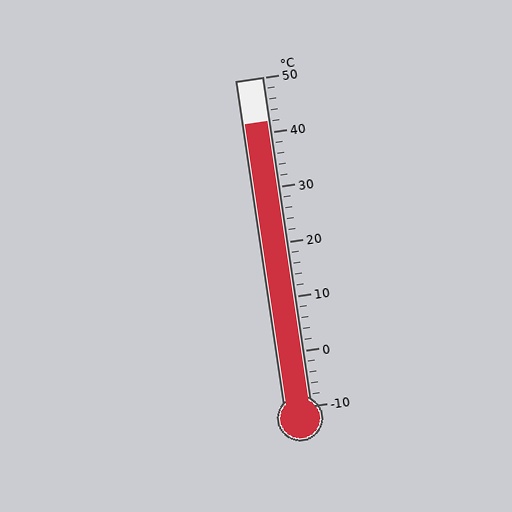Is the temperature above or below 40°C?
The temperature is above 40°C.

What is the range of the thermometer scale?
The thermometer scale ranges from -10°C to 50°C.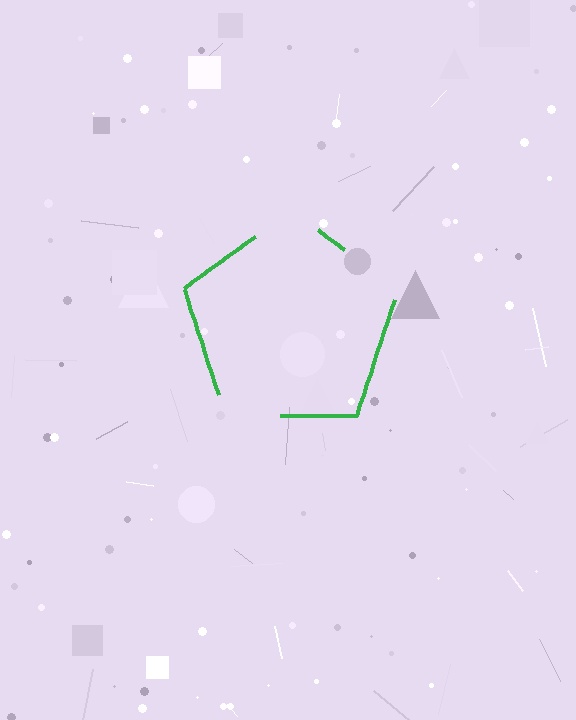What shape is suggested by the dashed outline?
The dashed outline suggests a pentagon.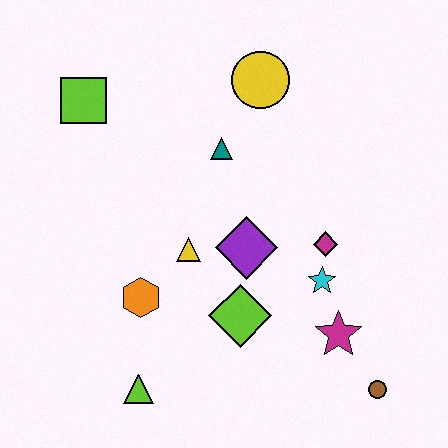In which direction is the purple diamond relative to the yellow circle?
The purple diamond is below the yellow circle.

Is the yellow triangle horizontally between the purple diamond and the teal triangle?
No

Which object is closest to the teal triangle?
The yellow circle is closest to the teal triangle.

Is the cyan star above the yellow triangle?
No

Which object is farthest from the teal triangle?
The brown circle is farthest from the teal triangle.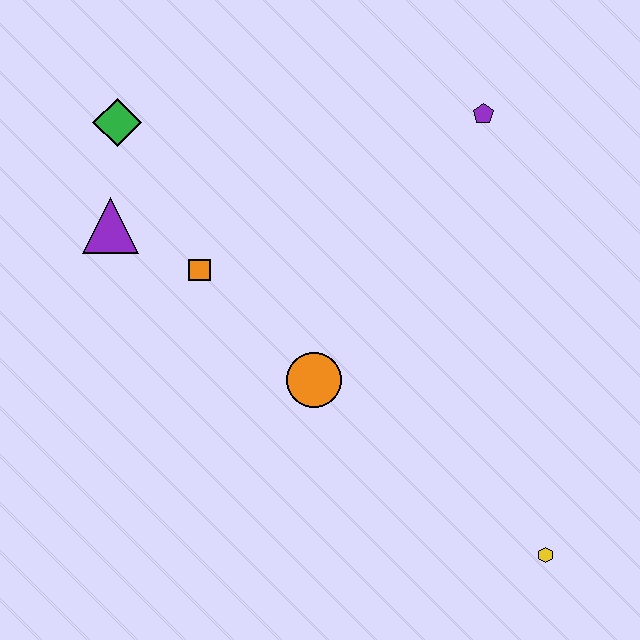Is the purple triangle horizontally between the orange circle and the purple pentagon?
No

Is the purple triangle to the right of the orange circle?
No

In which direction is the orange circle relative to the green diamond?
The orange circle is below the green diamond.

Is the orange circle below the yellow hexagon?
No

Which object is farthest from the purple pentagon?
The yellow hexagon is farthest from the purple pentagon.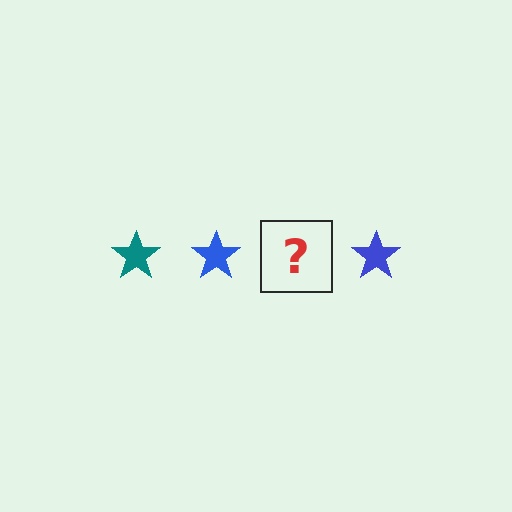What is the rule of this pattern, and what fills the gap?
The rule is that the pattern cycles through teal, blue stars. The gap should be filled with a teal star.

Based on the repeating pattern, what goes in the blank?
The blank should be a teal star.